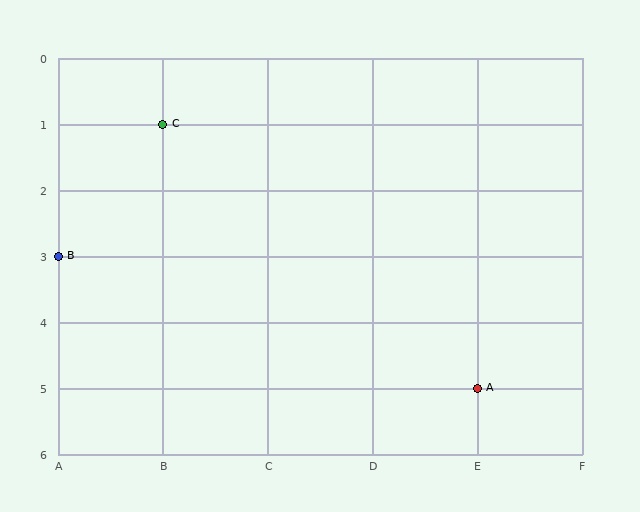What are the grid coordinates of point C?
Point C is at grid coordinates (B, 1).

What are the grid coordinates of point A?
Point A is at grid coordinates (E, 5).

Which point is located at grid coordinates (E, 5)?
Point A is at (E, 5).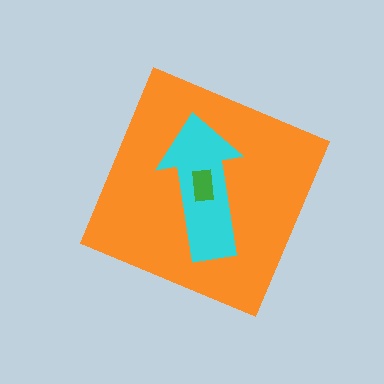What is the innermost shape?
The green rectangle.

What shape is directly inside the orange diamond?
The cyan arrow.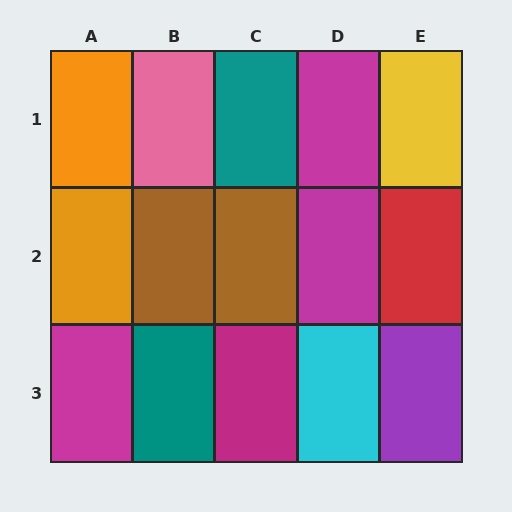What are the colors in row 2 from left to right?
Orange, brown, brown, magenta, red.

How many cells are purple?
1 cell is purple.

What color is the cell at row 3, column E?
Purple.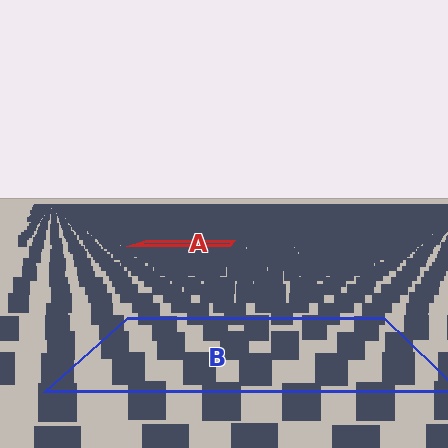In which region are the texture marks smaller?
The texture marks are smaller in region A, because it is farther away.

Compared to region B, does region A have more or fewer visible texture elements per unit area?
Region A has more texture elements per unit area — they are packed more densely because it is farther away.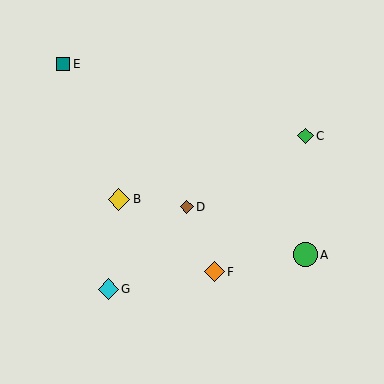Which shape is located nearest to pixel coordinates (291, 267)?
The green circle (labeled A) at (305, 255) is nearest to that location.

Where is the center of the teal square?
The center of the teal square is at (63, 64).